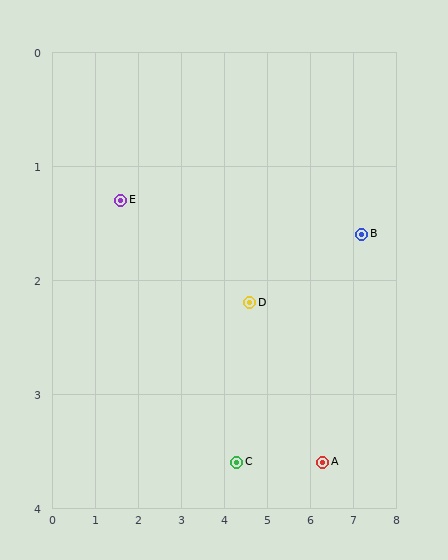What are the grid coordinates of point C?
Point C is at approximately (4.3, 3.6).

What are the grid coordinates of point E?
Point E is at approximately (1.6, 1.3).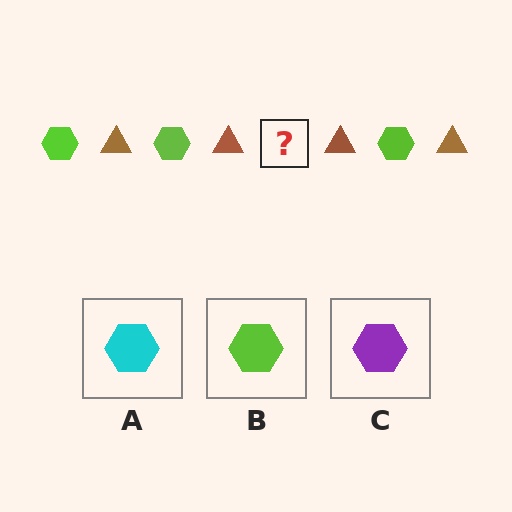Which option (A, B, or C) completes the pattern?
B.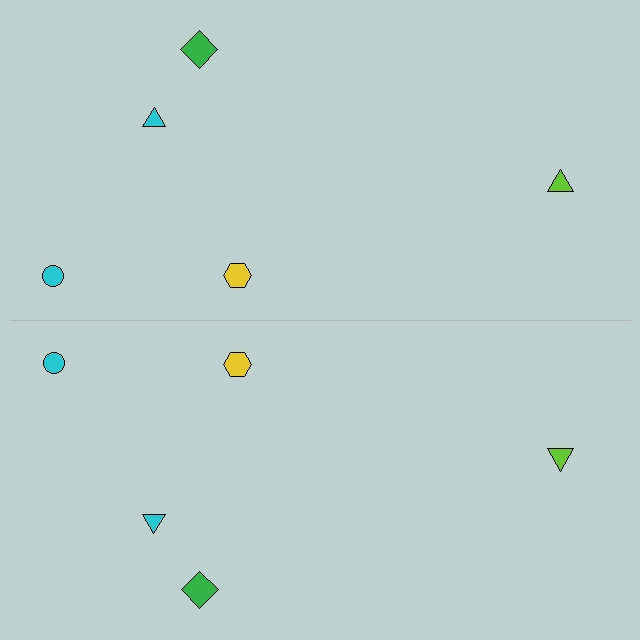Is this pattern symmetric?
Yes, this pattern has bilateral (reflection) symmetry.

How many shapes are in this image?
There are 10 shapes in this image.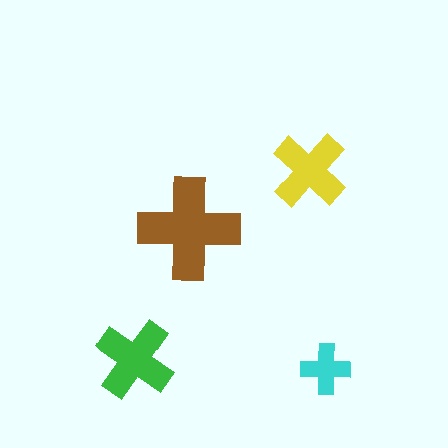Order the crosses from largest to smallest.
the brown one, the green one, the yellow one, the cyan one.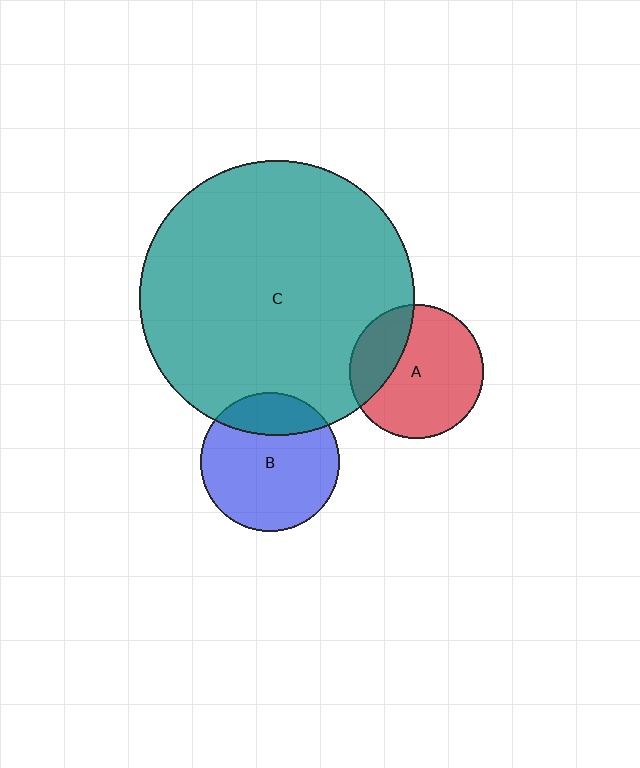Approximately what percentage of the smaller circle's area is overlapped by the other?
Approximately 25%.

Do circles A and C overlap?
Yes.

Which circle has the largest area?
Circle C (teal).